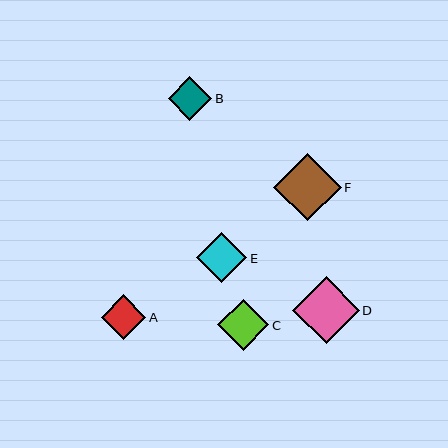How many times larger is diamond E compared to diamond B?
Diamond E is approximately 1.2 times the size of diamond B.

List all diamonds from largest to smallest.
From largest to smallest: F, D, C, E, A, B.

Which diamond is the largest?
Diamond F is the largest with a size of approximately 68 pixels.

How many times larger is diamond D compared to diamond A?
Diamond D is approximately 1.5 times the size of diamond A.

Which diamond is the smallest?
Diamond B is the smallest with a size of approximately 43 pixels.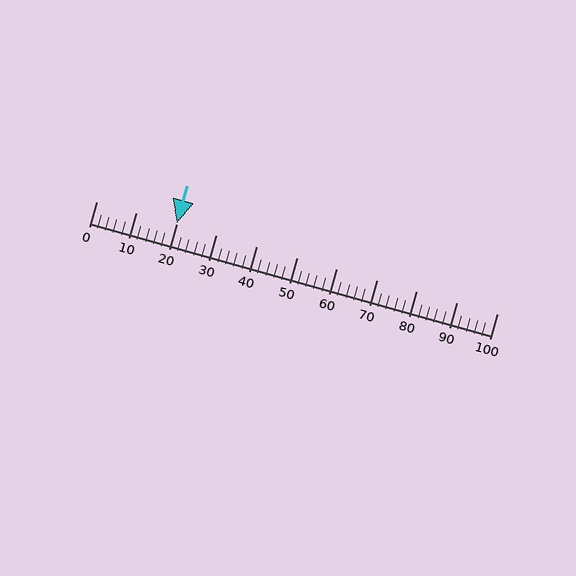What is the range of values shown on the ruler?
The ruler shows values from 0 to 100.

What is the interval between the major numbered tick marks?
The major tick marks are spaced 10 units apart.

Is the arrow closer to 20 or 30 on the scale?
The arrow is closer to 20.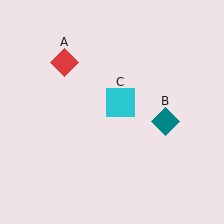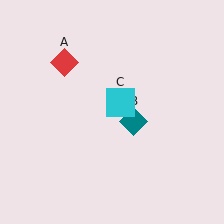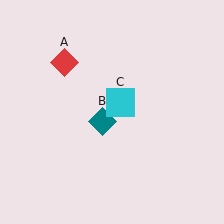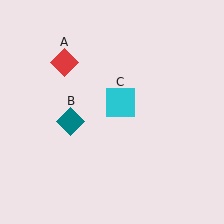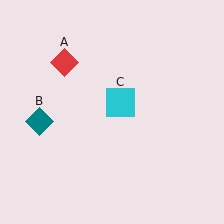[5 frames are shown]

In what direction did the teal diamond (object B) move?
The teal diamond (object B) moved left.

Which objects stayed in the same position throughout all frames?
Red diamond (object A) and cyan square (object C) remained stationary.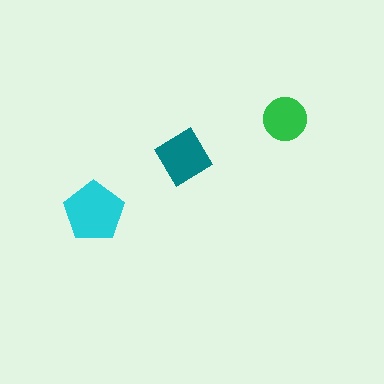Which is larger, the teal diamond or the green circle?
The teal diamond.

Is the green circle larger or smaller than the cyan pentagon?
Smaller.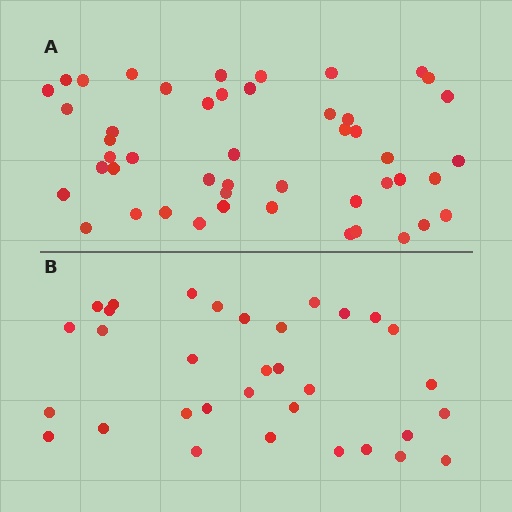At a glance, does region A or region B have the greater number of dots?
Region A (the top region) has more dots.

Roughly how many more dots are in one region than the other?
Region A has approximately 15 more dots than region B.